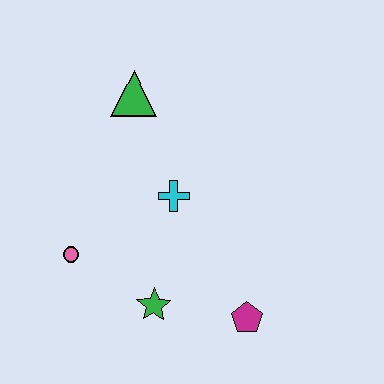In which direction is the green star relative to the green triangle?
The green star is below the green triangle.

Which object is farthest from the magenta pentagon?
The green triangle is farthest from the magenta pentagon.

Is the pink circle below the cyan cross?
Yes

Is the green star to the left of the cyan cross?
Yes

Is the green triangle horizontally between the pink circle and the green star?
Yes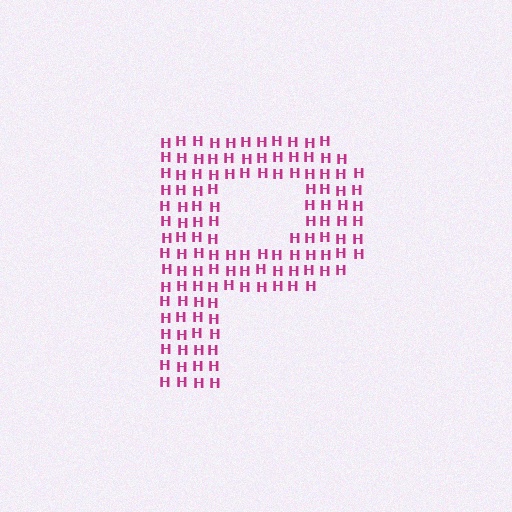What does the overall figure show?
The overall figure shows the letter P.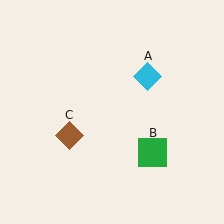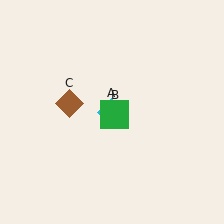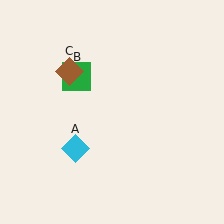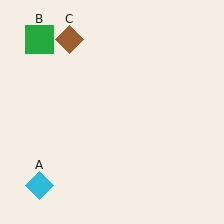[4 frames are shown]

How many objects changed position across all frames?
3 objects changed position: cyan diamond (object A), green square (object B), brown diamond (object C).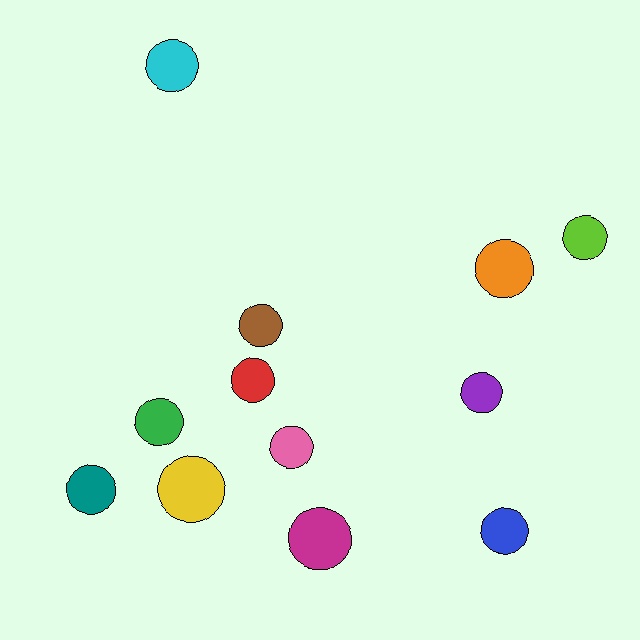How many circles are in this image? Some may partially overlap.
There are 12 circles.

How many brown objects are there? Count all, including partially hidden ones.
There is 1 brown object.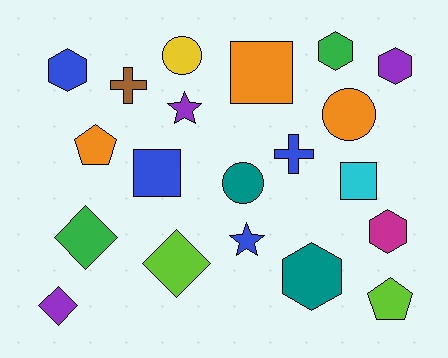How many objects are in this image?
There are 20 objects.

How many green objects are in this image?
There are 2 green objects.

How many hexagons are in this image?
There are 5 hexagons.